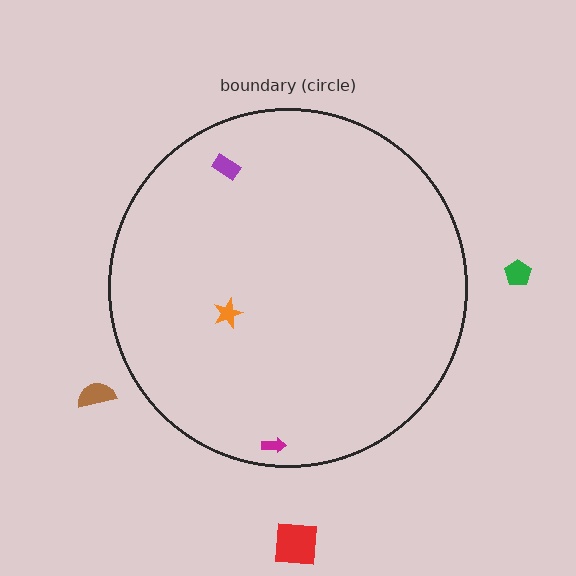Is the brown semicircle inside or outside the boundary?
Outside.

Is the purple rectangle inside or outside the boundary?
Inside.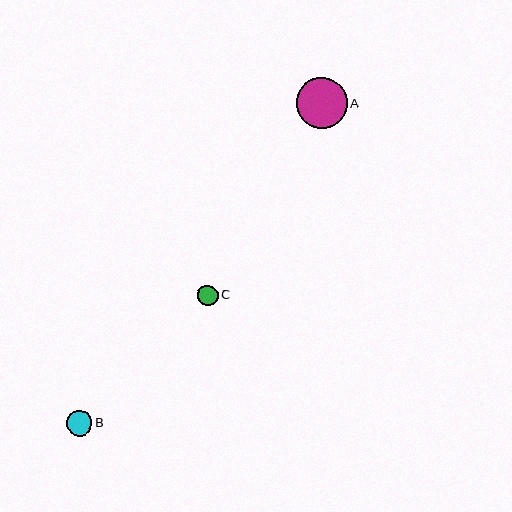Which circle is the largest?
Circle A is the largest with a size of approximately 51 pixels.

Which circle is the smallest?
Circle C is the smallest with a size of approximately 20 pixels.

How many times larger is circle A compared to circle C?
Circle A is approximately 2.5 times the size of circle C.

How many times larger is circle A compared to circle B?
Circle A is approximately 2.0 times the size of circle B.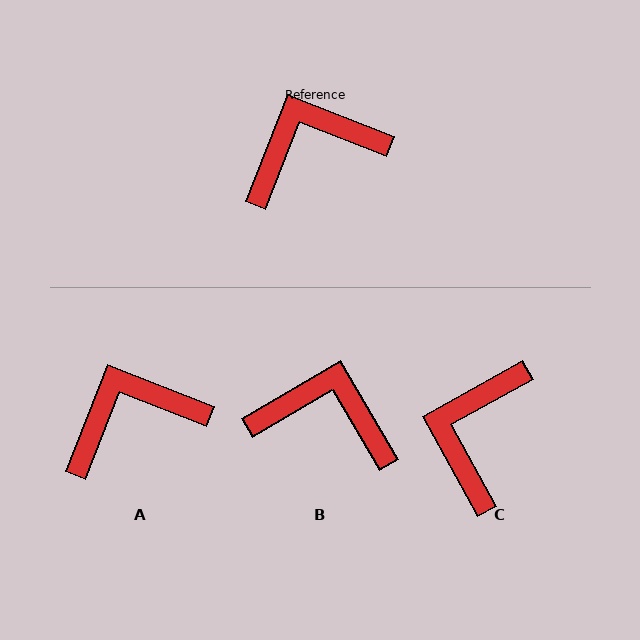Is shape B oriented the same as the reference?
No, it is off by about 38 degrees.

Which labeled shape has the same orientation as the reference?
A.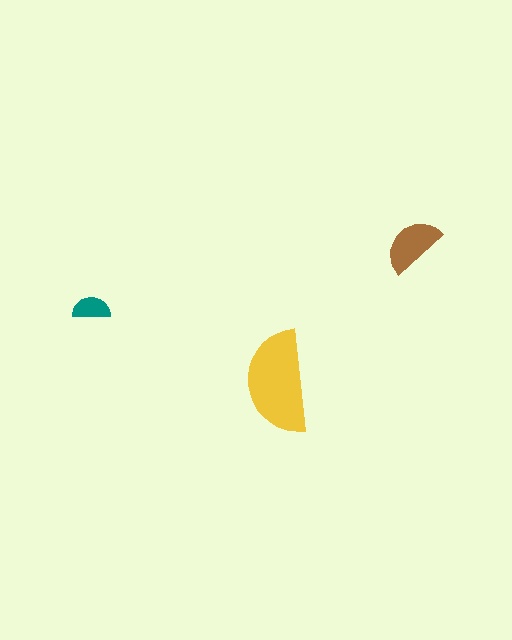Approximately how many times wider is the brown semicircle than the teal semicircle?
About 1.5 times wider.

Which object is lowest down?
The yellow semicircle is bottommost.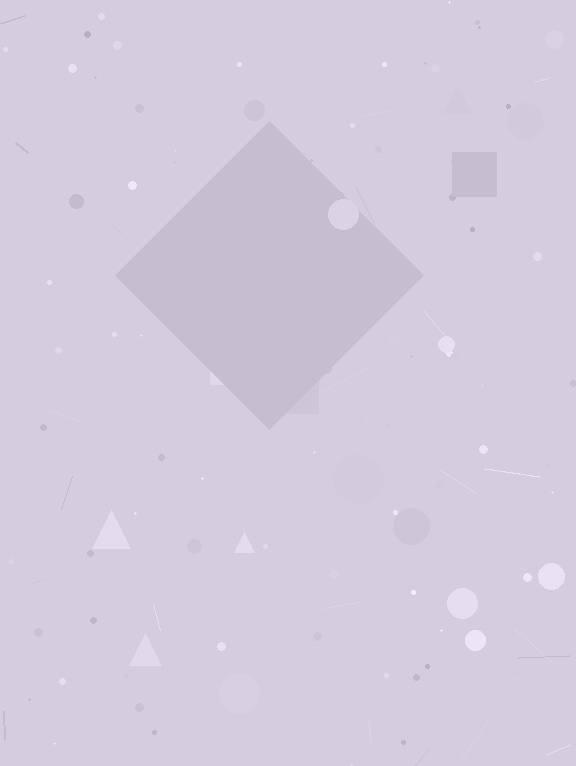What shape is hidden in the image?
A diamond is hidden in the image.